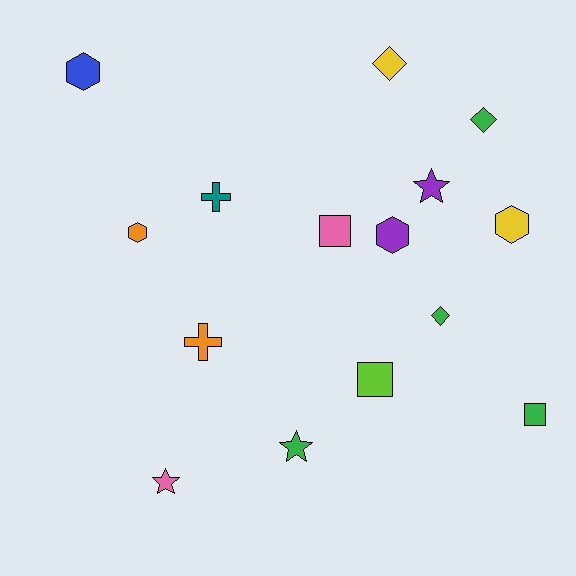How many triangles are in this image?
There are no triangles.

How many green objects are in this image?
There are 4 green objects.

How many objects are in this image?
There are 15 objects.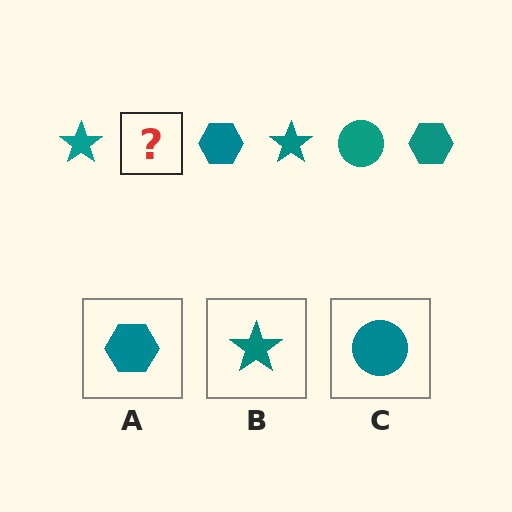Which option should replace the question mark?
Option C.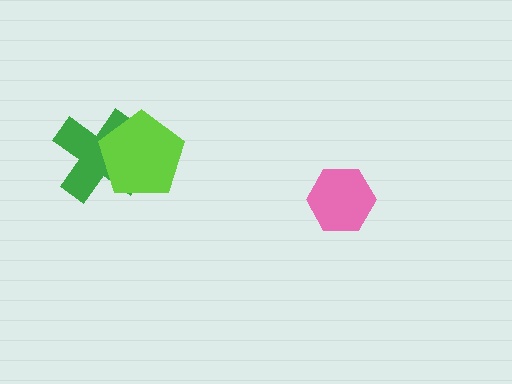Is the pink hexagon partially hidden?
No, no other shape covers it.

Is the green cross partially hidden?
Yes, it is partially covered by another shape.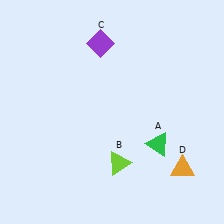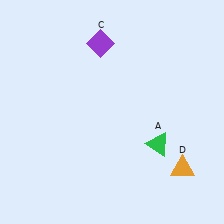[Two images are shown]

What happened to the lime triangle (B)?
The lime triangle (B) was removed in Image 2. It was in the bottom-right area of Image 1.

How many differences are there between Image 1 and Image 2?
There is 1 difference between the two images.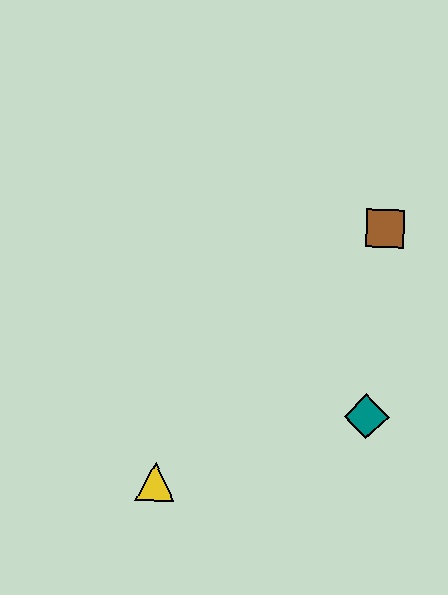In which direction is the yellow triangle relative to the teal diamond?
The yellow triangle is to the left of the teal diamond.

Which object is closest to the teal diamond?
The brown square is closest to the teal diamond.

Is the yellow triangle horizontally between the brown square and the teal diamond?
No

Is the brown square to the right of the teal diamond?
Yes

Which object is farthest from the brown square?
The yellow triangle is farthest from the brown square.